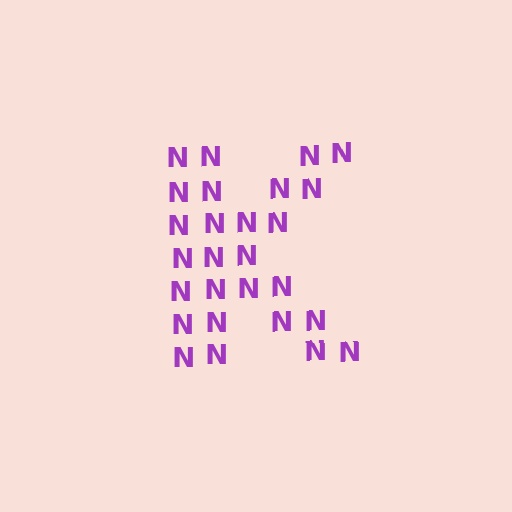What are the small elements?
The small elements are letter N's.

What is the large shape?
The large shape is the letter K.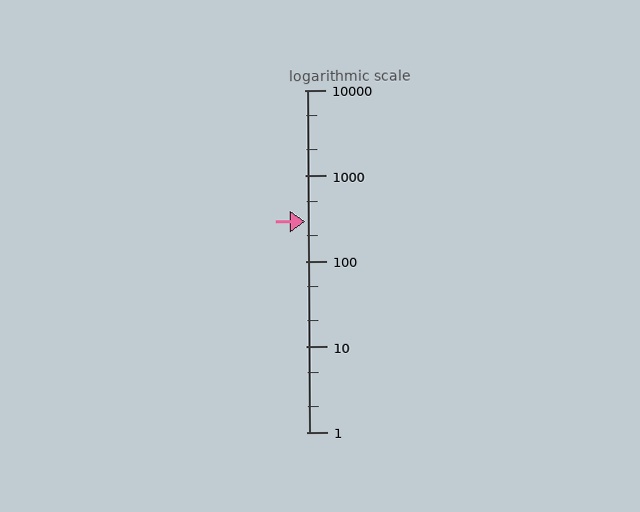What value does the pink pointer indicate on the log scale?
The pointer indicates approximately 290.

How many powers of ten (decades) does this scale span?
The scale spans 4 decades, from 1 to 10000.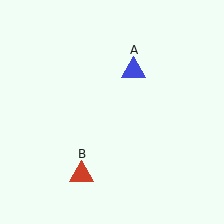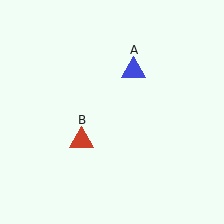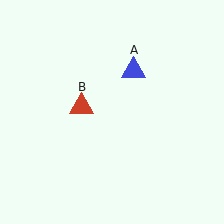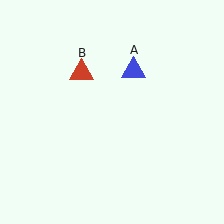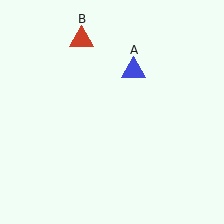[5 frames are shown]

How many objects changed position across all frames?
1 object changed position: red triangle (object B).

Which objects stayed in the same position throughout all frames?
Blue triangle (object A) remained stationary.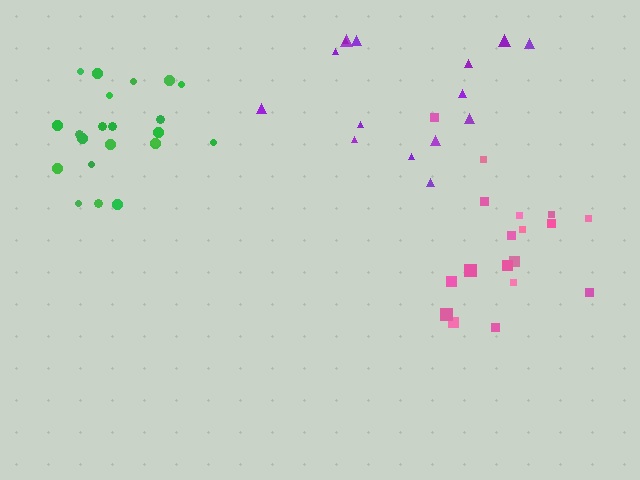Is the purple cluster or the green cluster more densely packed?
Green.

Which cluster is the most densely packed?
Green.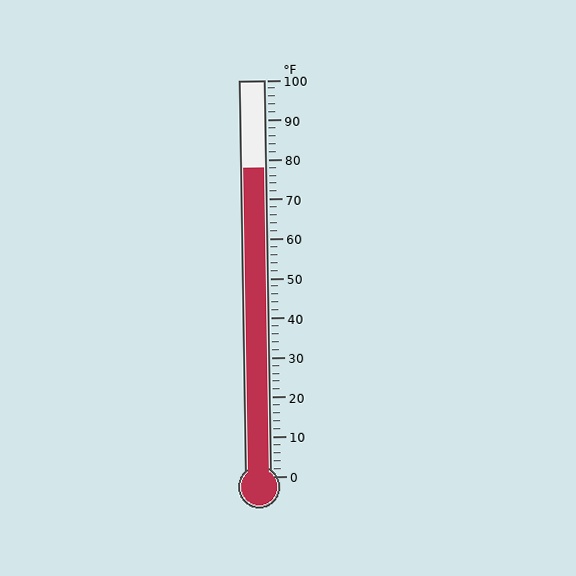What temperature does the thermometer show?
The thermometer shows approximately 78°F.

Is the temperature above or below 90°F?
The temperature is below 90°F.